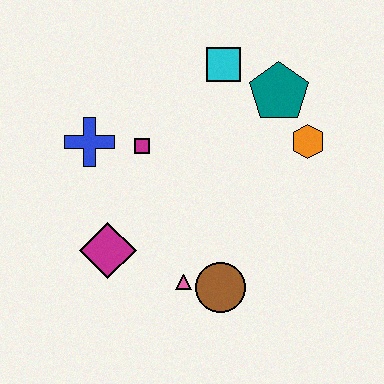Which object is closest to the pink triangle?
The brown circle is closest to the pink triangle.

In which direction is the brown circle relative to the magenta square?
The brown circle is below the magenta square.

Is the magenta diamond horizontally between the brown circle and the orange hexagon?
No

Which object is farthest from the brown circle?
The cyan square is farthest from the brown circle.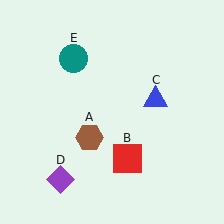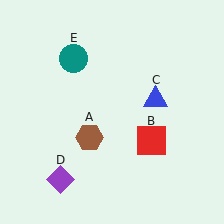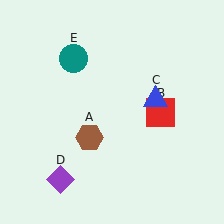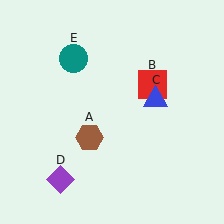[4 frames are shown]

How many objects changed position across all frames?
1 object changed position: red square (object B).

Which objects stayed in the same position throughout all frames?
Brown hexagon (object A) and blue triangle (object C) and purple diamond (object D) and teal circle (object E) remained stationary.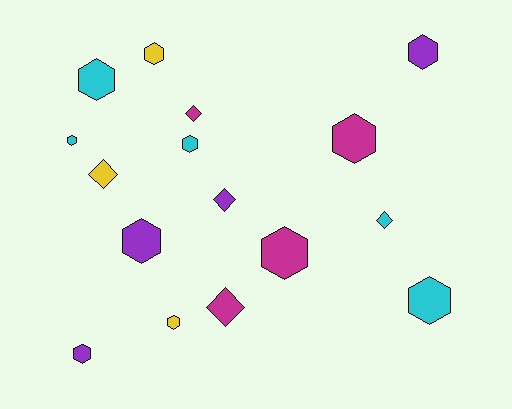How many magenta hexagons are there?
There are 2 magenta hexagons.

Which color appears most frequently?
Cyan, with 5 objects.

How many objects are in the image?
There are 16 objects.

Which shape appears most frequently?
Hexagon, with 11 objects.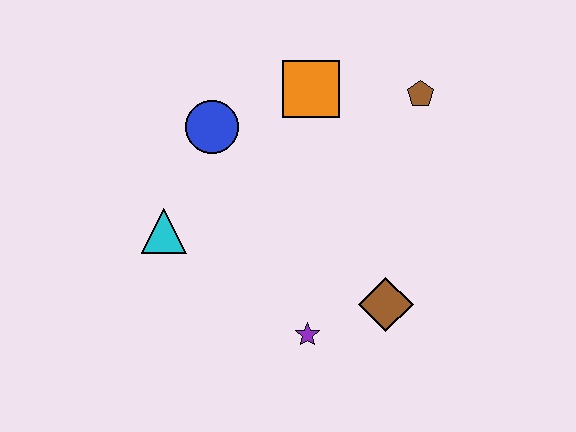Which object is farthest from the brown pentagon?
The cyan triangle is farthest from the brown pentagon.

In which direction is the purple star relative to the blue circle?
The purple star is below the blue circle.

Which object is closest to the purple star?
The brown diamond is closest to the purple star.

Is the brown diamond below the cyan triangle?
Yes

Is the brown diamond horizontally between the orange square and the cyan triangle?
No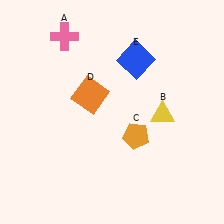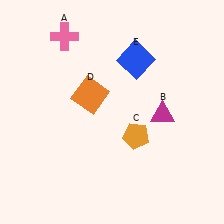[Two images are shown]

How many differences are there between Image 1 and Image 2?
There is 1 difference between the two images.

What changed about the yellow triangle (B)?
In Image 1, B is yellow. In Image 2, it changed to magenta.